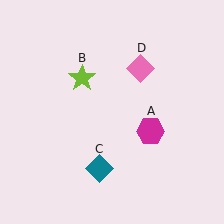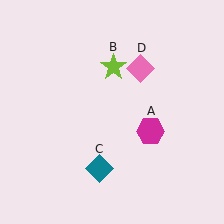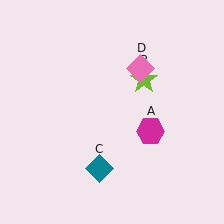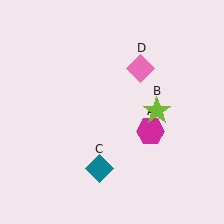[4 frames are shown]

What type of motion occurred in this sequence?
The lime star (object B) rotated clockwise around the center of the scene.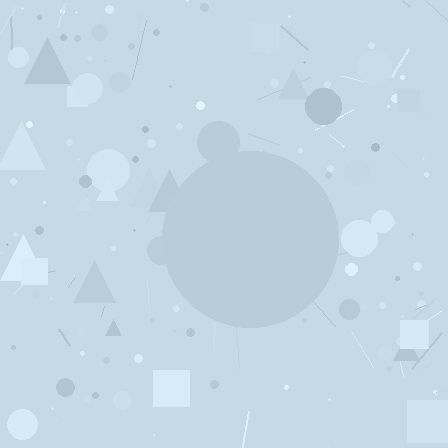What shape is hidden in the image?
A circle is hidden in the image.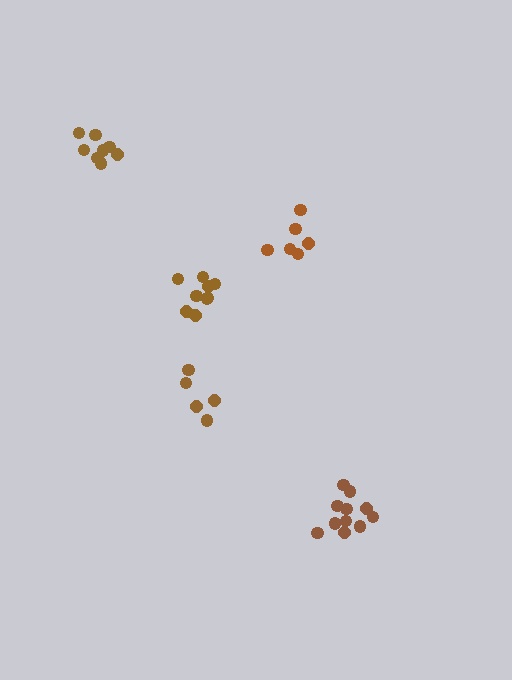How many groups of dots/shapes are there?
There are 5 groups.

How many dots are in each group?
Group 1: 9 dots, Group 2: 8 dots, Group 3: 11 dots, Group 4: 5 dots, Group 5: 6 dots (39 total).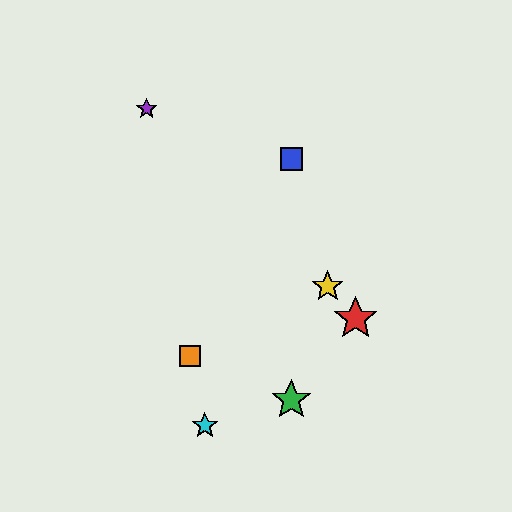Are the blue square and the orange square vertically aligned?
No, the blue square is at x≈291 and the orange square is at x≈190.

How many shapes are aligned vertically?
2 shapes (the blue square, the green star) are aligned vertically.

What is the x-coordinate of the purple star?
The purple star is at x≈147.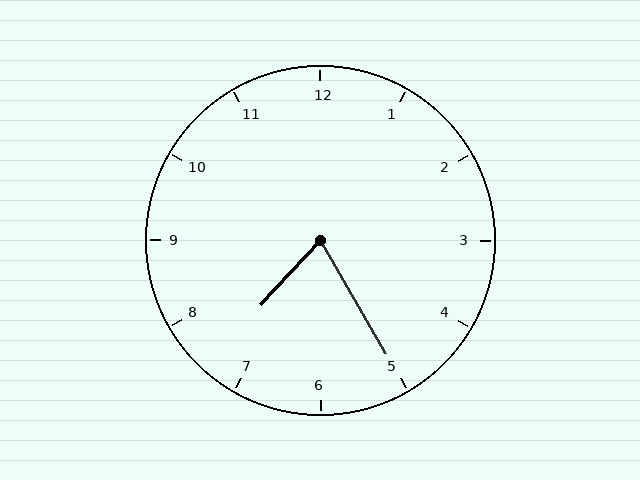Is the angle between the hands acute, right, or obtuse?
It is acute.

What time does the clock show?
7:25.